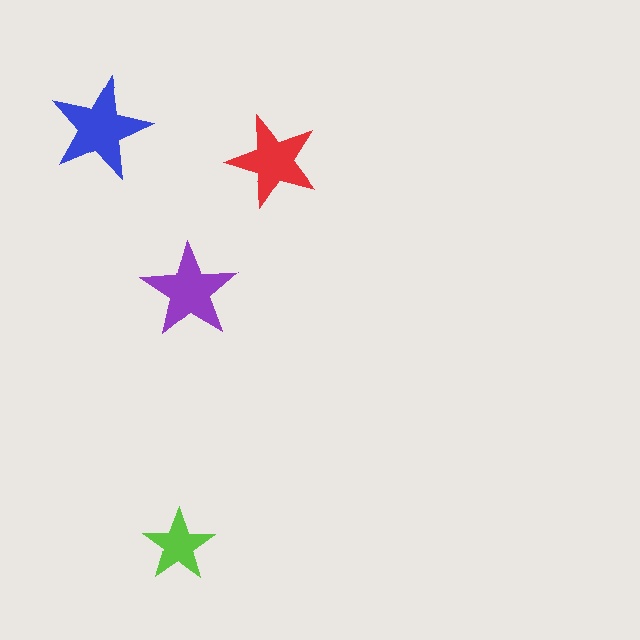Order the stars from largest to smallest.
the blue one, the purple one, the red one, the lime one.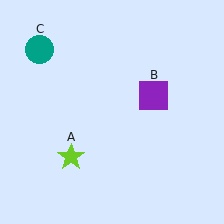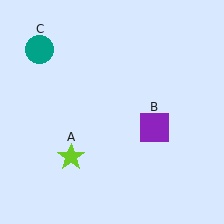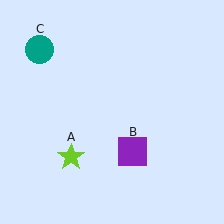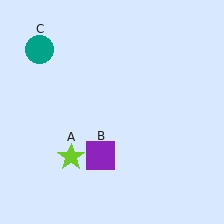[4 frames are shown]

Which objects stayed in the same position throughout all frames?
Lime star (object A) and teal circle (object C) remained stationary.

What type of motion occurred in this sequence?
The purple square (object B) rotated clockwise around the center of the scene.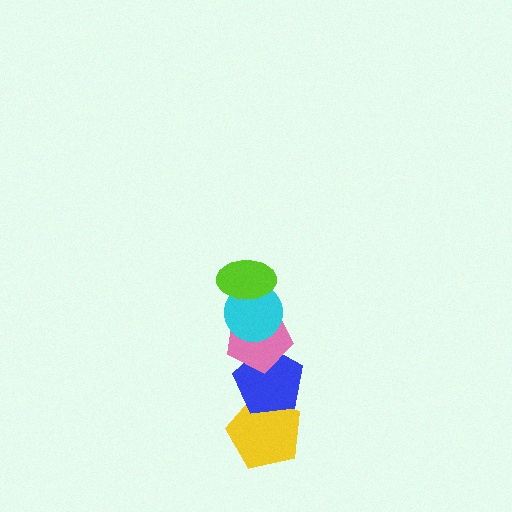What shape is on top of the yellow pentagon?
The blue pentagon is on top of the yellow pentagon.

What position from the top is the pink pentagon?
The pink pentagon is 3rd from the top.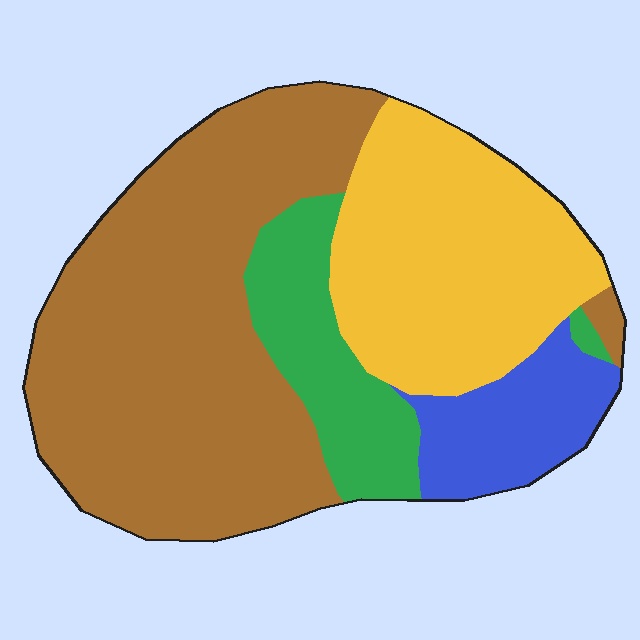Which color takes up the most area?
Brown, at roughly 50%.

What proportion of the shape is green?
Green covers 13% of the shape.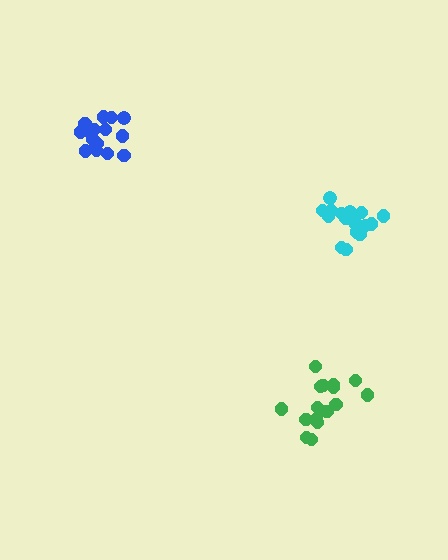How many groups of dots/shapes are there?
There are 3 groups.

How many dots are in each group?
Group 1: 17 dots, Group 2: 16 dots, Group 3: 19 dots (52 total).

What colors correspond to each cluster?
The clusters are colored: blue, green, cyan.